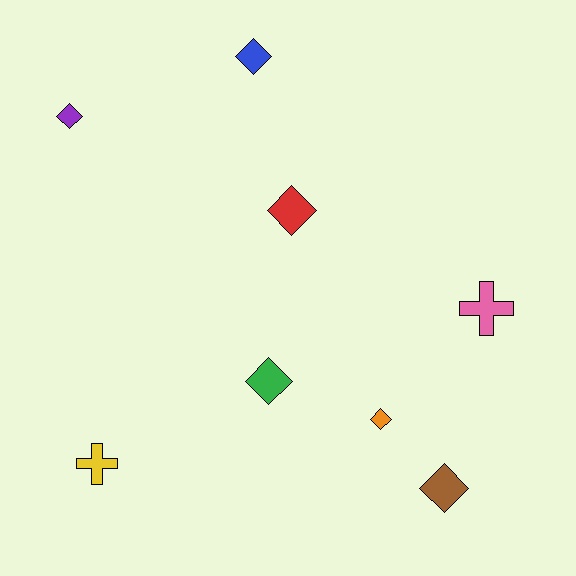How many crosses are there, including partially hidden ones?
There are 2 crosses.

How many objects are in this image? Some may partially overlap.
There are 8 objects.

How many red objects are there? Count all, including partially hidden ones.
There is 1 red object.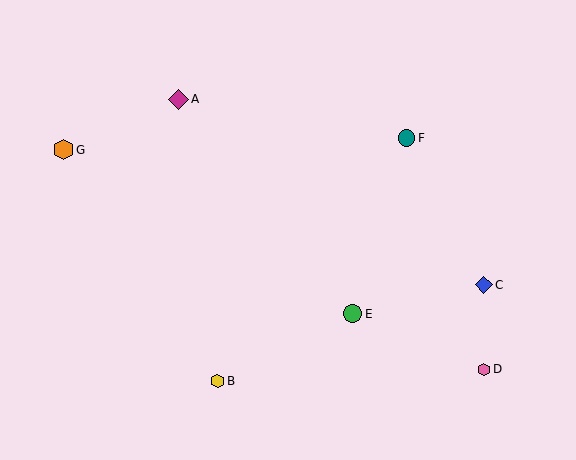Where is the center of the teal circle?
The center of the teal circle is at (407, 138).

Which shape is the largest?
The orange hexagon (labeled G) is the largest.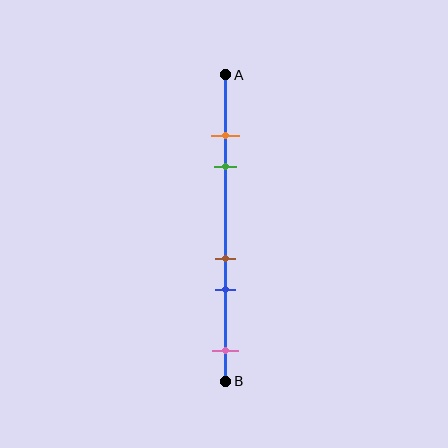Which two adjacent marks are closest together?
The orange and green marks are the closest adjacent pair.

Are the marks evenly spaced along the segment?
No, the marks are not evenly spaced.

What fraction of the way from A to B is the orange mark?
The orange mark is approximately 20% (0.2) of the way from A to B.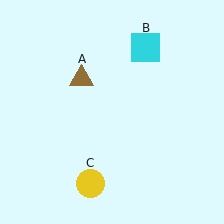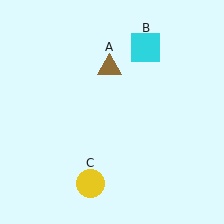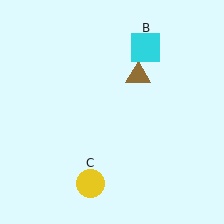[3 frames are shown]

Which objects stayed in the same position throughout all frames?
Cyan square (object B) and yellow circle (object C) remained stationary.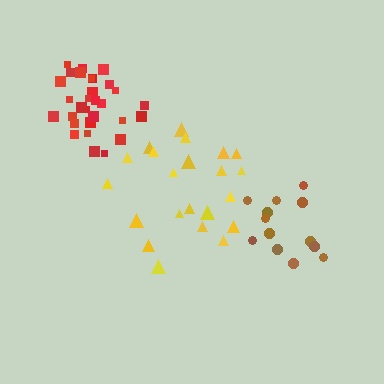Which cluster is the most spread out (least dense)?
Yellow.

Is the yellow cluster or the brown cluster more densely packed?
Brown.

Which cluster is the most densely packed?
Red.